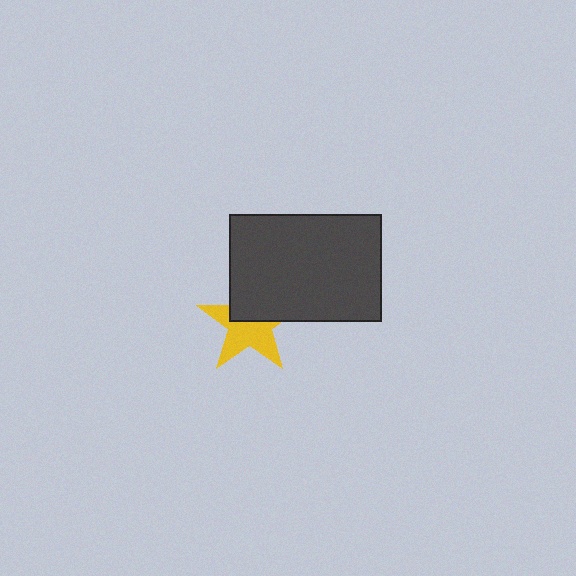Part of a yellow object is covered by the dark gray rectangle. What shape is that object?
It is a star.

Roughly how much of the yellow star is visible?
About half of it is visible (roughly 58%).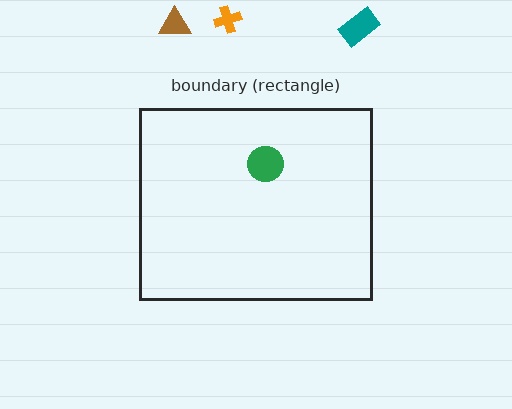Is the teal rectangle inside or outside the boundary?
Outside.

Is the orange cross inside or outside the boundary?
Outside.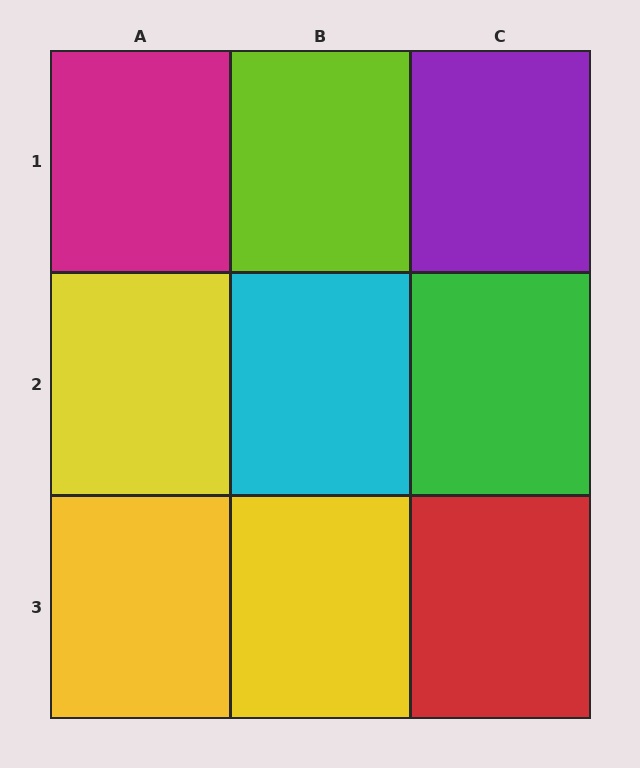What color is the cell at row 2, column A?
Yellow.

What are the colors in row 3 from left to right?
Yellow, yellow, red.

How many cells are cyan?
1 cell is cyan.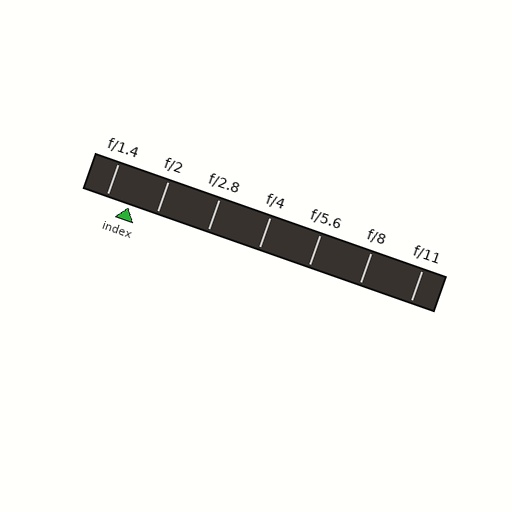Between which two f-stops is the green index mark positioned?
The index mark is between f/1.4 and f/2.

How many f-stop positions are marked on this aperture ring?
There are 7 f-stop positions marked.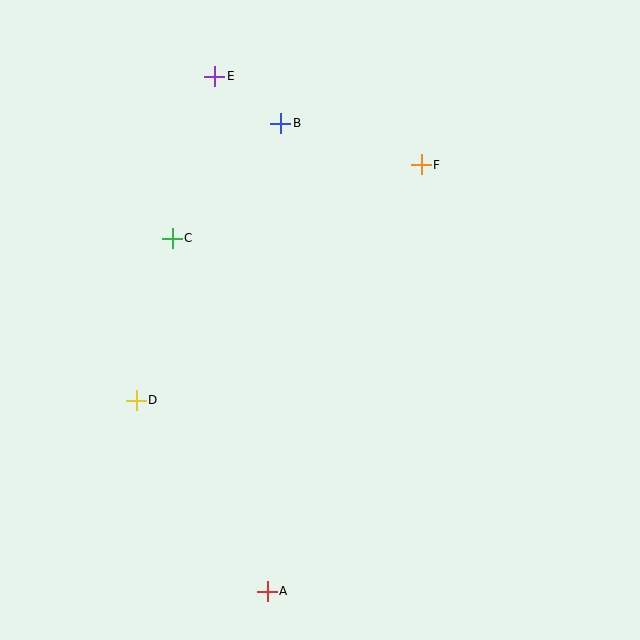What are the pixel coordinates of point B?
Point B is at (281, 123).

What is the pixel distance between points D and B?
The distance between D and B is 312 pixels.